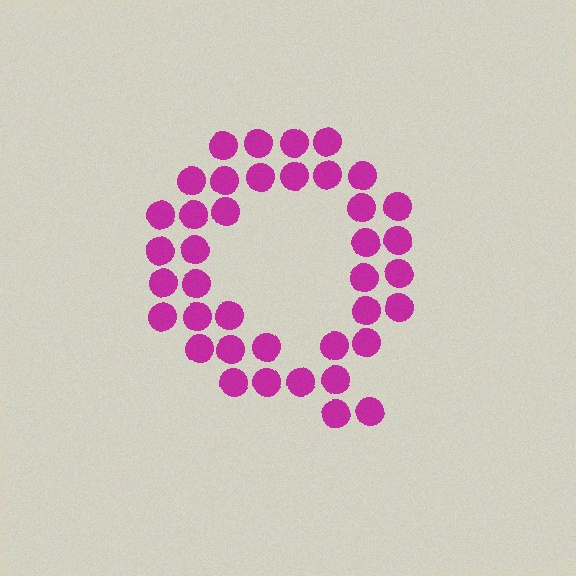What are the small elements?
The small elements are circles.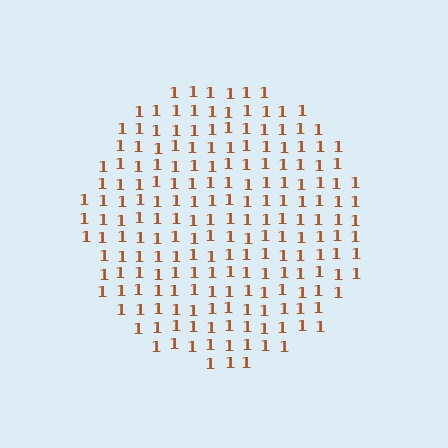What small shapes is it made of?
It is made of small digit 1's.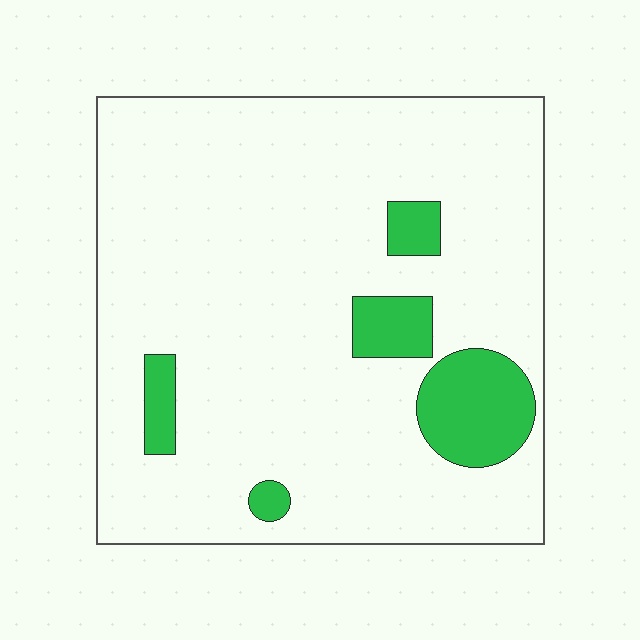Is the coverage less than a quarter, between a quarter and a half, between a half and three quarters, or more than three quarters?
Less than a quarter.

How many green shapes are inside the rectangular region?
5.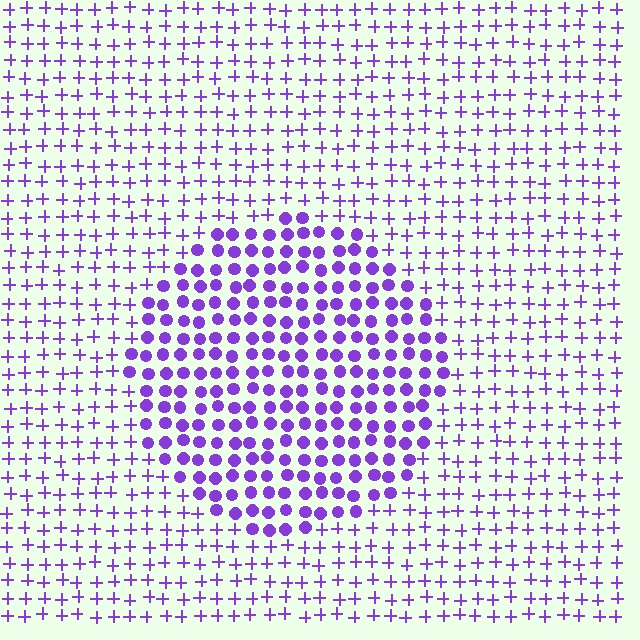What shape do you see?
I see a circle.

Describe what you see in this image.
The image is filled with small purple elements arranged in a uniform grid. A circle-shaped region contains circles, while the surrounding area contains plus signs. The boundary is defined purely by the change in element shape.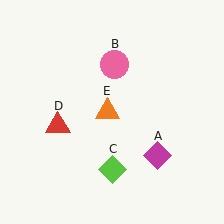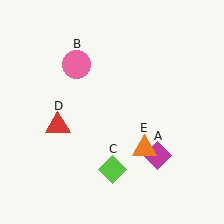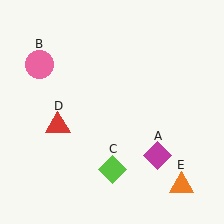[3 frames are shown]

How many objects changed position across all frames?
2 objects changed position: pink circle (object B), orange triangle (object E).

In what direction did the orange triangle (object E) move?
The orange triangle (object E) moved down and to the right.